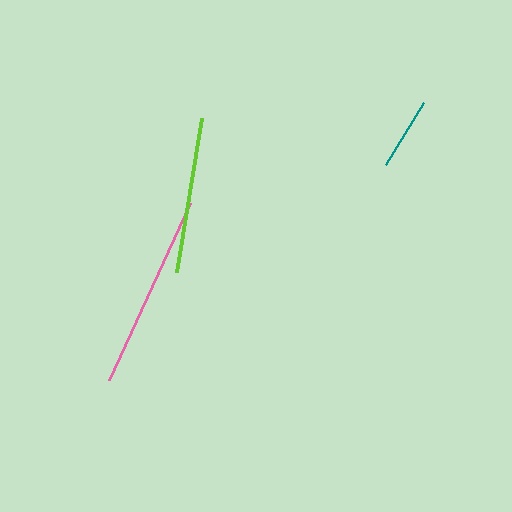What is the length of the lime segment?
The lime segment is approximately 156 pixels long.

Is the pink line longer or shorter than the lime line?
The pink line is longer than the lime line.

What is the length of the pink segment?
The pink segment is approximately 194 pixels long.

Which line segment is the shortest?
The teal line is the shortest at approximately 73 pixels.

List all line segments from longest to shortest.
From longest to shortest: pink, lime, teal.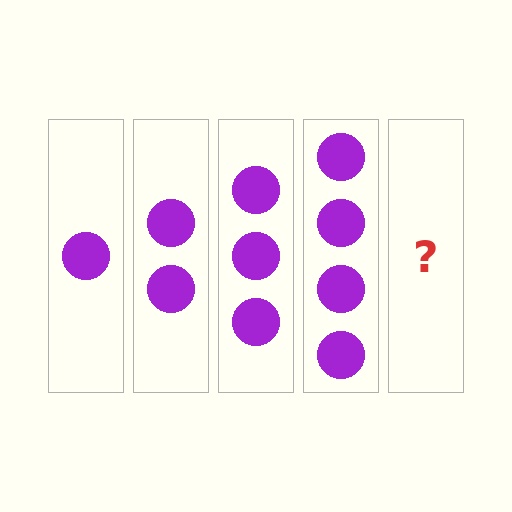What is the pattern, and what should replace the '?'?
The pattern is that each step adds one more circle. The '?' should be 5 circles.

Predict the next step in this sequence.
The next step is 5 circles.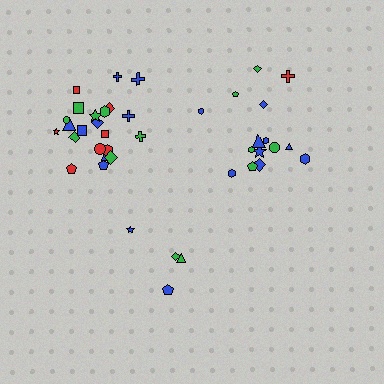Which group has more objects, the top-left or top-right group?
The top-left group.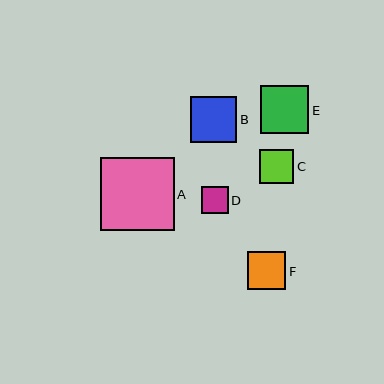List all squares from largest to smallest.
From largest to smallest: A, E, B, F, C, D.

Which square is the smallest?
Square D is the smallest with a size of approximately 27 pixels.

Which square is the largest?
Square A is the largest with a size of approximately 74 pixels.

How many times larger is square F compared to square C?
Square F is approximately 1.1 times the size of square C.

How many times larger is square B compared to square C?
Square B is approximately 1.4 times the size of square C.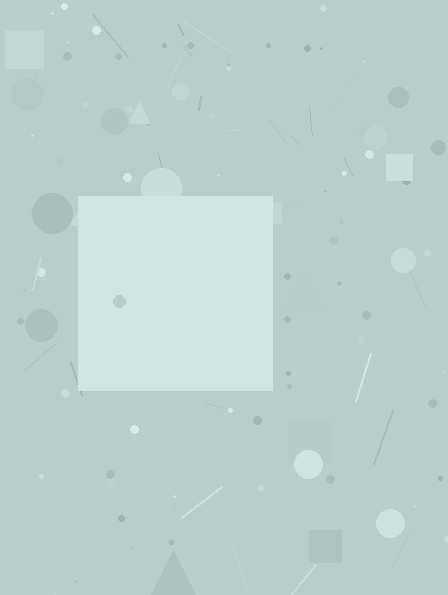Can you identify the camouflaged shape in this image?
The camouflaged shape is a square.